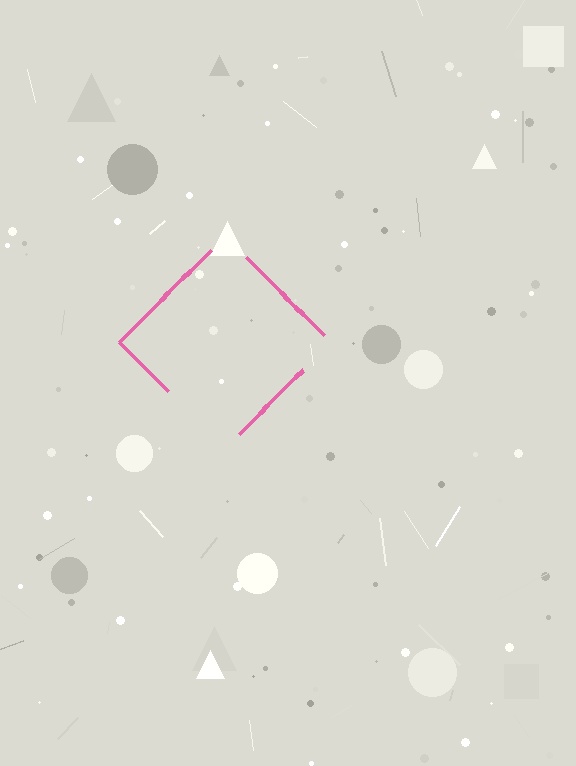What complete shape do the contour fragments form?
The contour fragments form a diamond.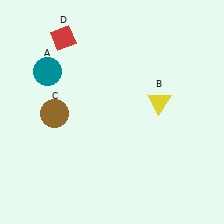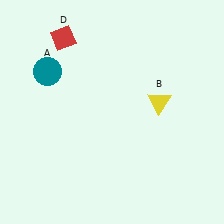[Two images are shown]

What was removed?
The brown circle (C) was removed in Image 2.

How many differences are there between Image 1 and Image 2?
There is 1 difference between the two images.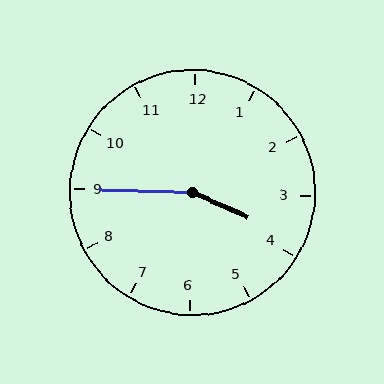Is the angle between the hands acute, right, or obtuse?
It is obtuse.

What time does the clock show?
3:45.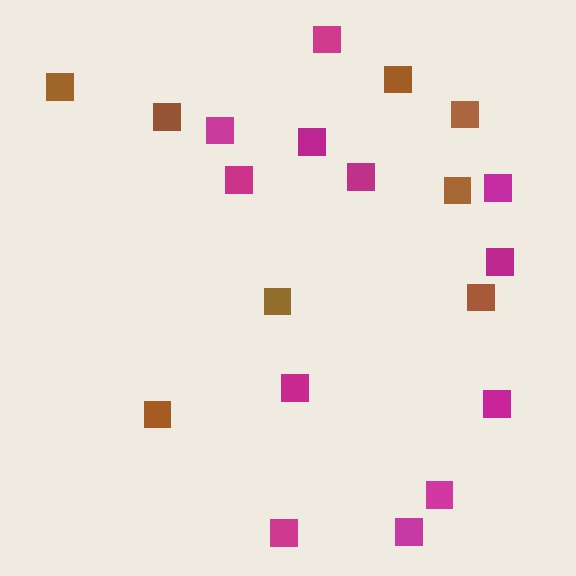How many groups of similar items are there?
There are 2 groups: one group of magenta squares (12) and one group of brown squares (8).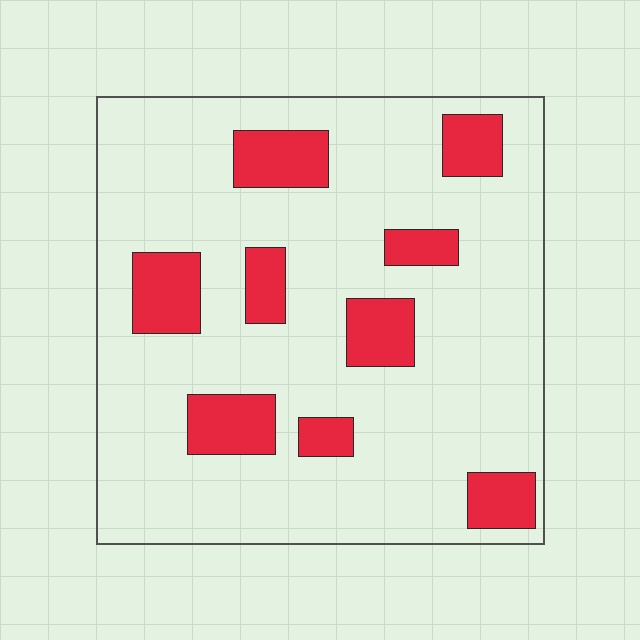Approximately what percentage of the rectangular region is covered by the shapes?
Approximately 20%.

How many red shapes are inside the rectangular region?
9.